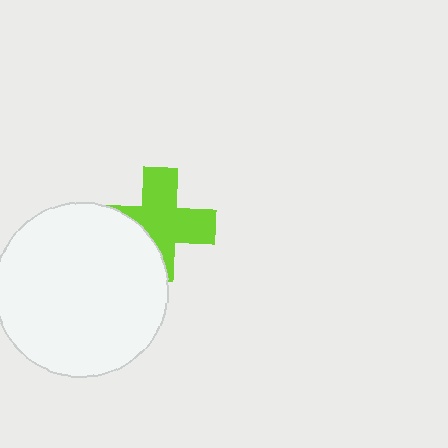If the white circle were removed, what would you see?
You would see the complete lime cross.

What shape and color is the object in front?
The object in front is a white circle.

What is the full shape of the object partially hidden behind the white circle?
The partially hidden object is a lime cross.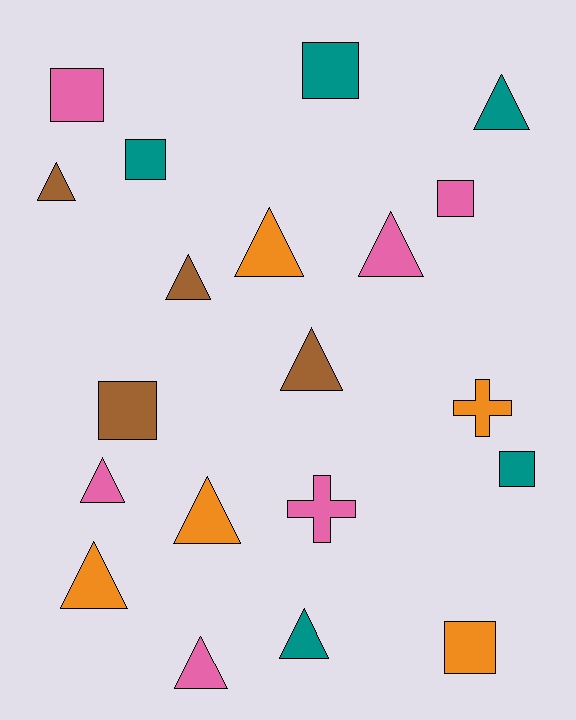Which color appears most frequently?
Pink, with 6 objects.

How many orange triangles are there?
There are 3 orange triangles.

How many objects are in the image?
There are 20 objects.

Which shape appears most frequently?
Triangle, with 11 objects.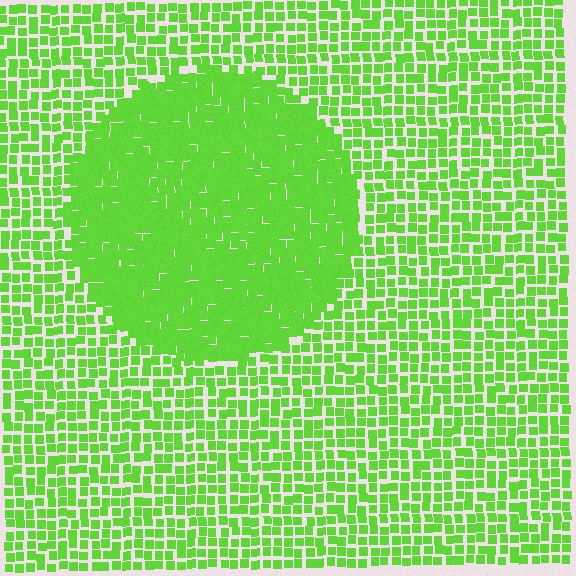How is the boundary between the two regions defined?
The boundary is defined by a change in element density (approximately 1.8x ratio). All elements are the same color, size, and shape.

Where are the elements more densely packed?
The elements are more densely packed inside the circle boundary.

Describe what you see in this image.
The image contains small lime elements arranged at two different densities. A circle-shaped region is visible where the elements are more densely packed than the surrounding area.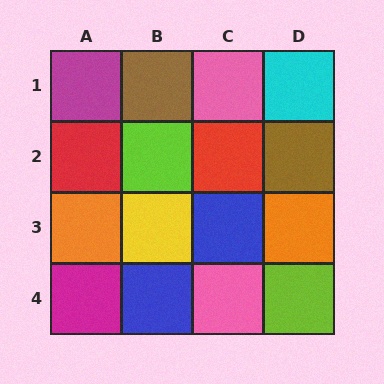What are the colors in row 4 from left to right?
Magenta, blue, pink, lime.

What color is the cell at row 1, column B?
Brown.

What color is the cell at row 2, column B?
Lime.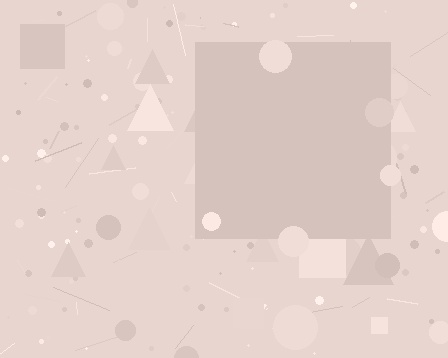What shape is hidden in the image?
A square is hidden in the image.